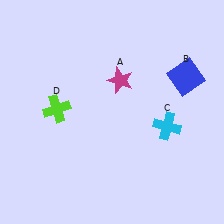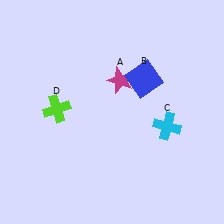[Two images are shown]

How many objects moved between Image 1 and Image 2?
1 object moved between the two images.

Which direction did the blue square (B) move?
The blue square (B) moved left.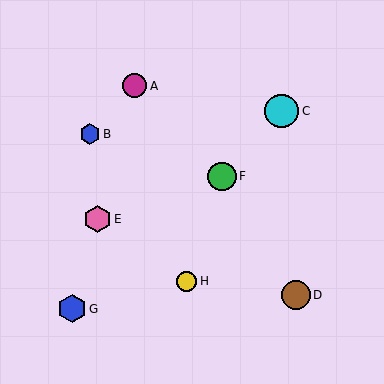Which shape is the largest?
The cyan circle (labeled C) is the largest.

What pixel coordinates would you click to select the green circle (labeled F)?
Click at (222, 176) to select the green circle F.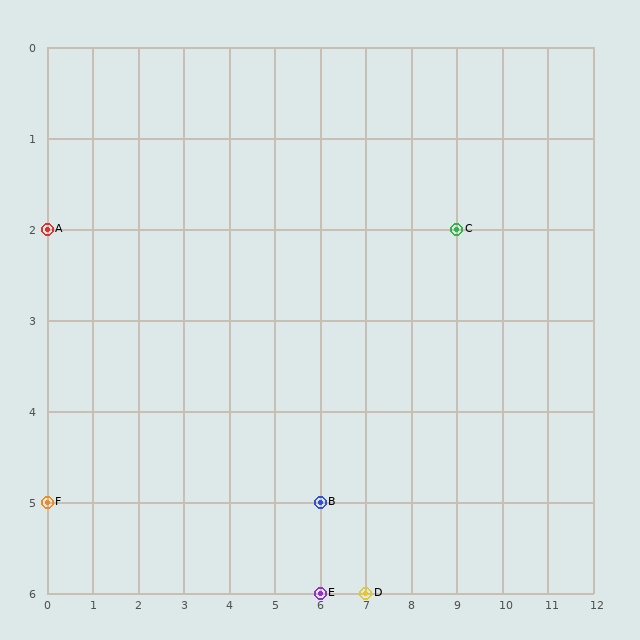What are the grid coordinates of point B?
Point B is at grid coordinates (6, 5).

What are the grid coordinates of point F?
Point F is at grid coordinates (0, 5).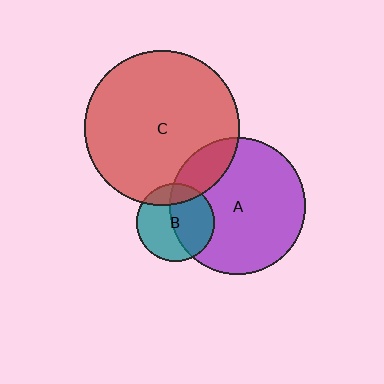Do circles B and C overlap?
Yes.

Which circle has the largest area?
Circle C (red).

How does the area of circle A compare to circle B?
Approximately 3.1 times.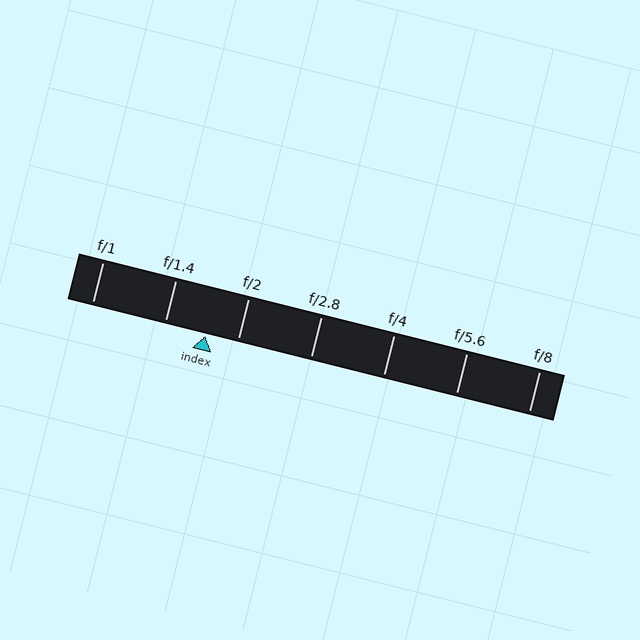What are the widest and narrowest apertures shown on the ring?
The widest aperture shown is f/1 and the narrowest is f/8.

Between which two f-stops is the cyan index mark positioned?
The index mark is between f/1.4 and f/2.